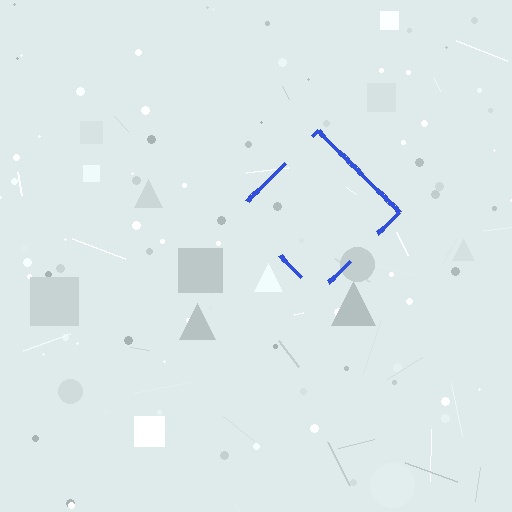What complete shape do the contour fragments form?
The contour fragments form a diamond.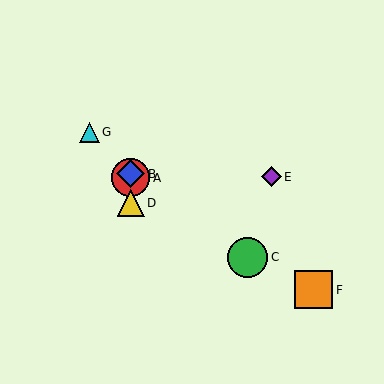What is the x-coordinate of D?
Object D is at x≈131.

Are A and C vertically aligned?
No, A is at x≈131 and C is at x≈248.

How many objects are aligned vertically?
3 objects (A, B, D) are aligned vertically.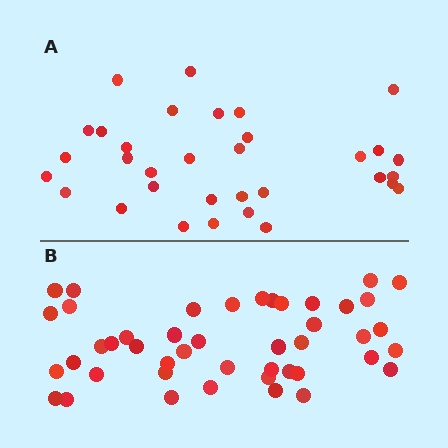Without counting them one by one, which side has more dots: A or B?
Region B (the bottom region) has more dots.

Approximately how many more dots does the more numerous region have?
Region B has roughly 12 or so more dots than region A.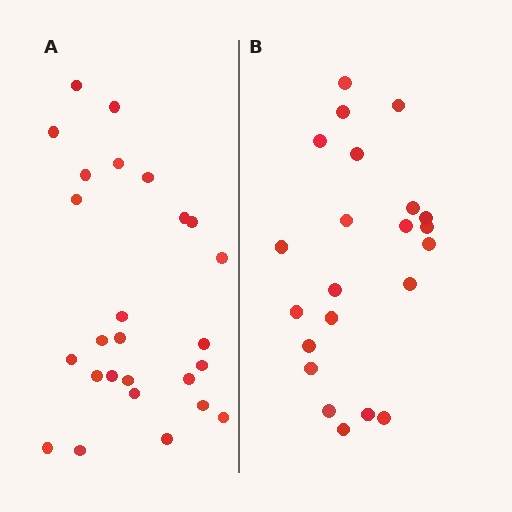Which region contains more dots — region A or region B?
Region A (the left region) has more dots.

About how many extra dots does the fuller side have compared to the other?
Region A has about 4 more dots than region B.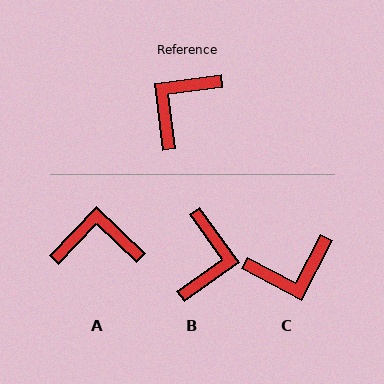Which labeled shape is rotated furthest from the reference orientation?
B, about 151 degrees away.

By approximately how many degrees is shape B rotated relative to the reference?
Approximately 151 degrees clockwise.